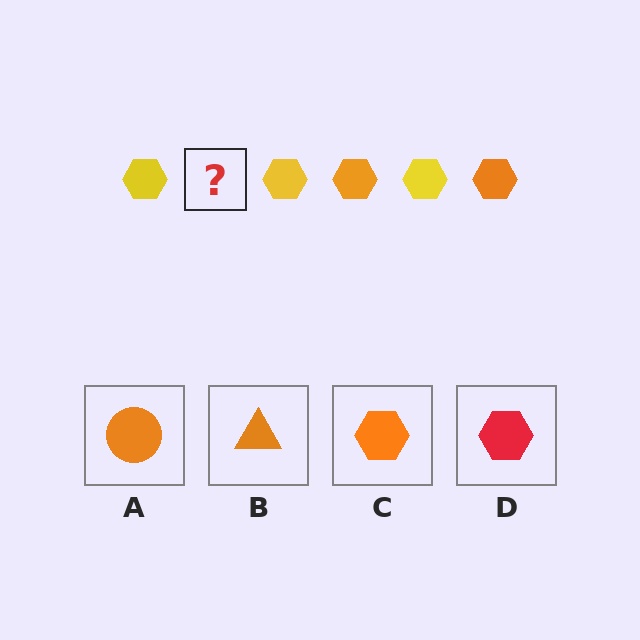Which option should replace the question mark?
Option C.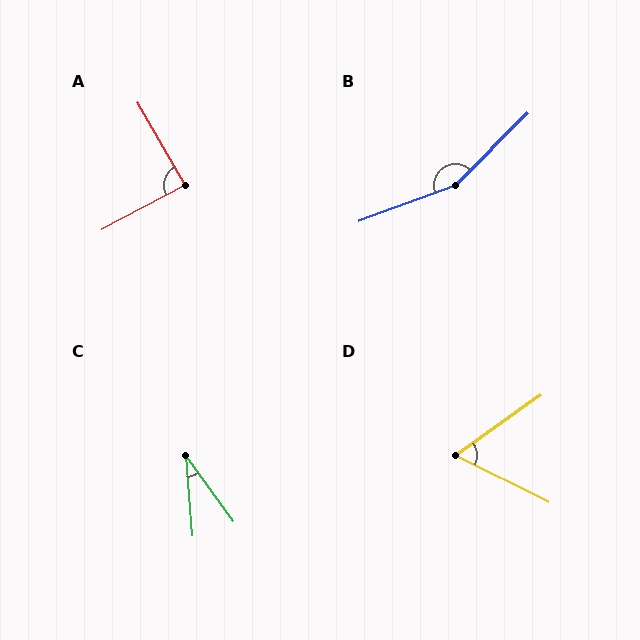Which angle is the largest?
B, at approximately 155 degrees.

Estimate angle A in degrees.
Approximately 88 degrees.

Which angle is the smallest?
C, at approximately 32 degrees.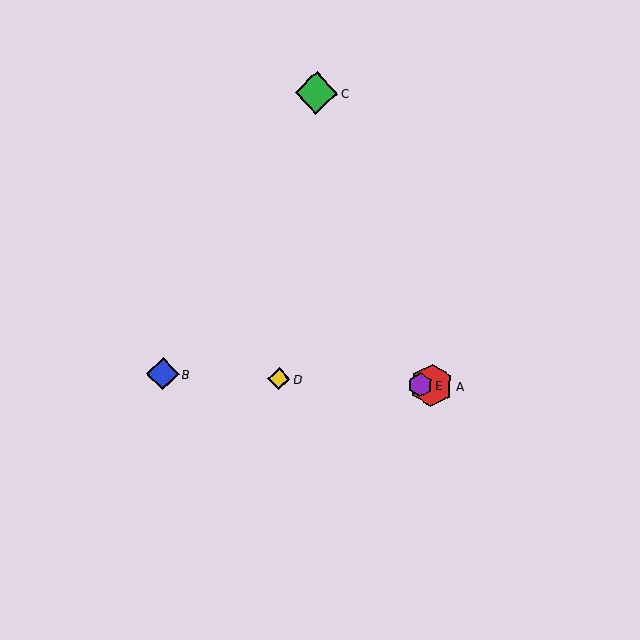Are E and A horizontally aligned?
Yes, both are at y≈385.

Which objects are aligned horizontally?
Objects A, B, D, E are aligned horizontally.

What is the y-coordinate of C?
Object C is at y≈93.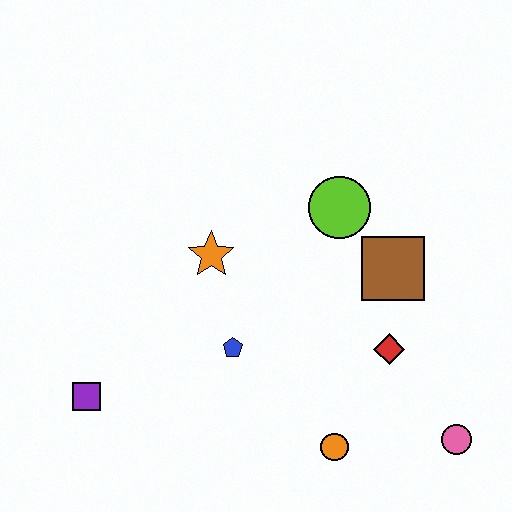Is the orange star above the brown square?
Yes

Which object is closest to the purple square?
The blue pentagon is closest to the purple square.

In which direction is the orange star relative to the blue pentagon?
The orange star is above the blue pentagon.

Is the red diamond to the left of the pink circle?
Yes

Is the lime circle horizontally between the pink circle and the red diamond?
No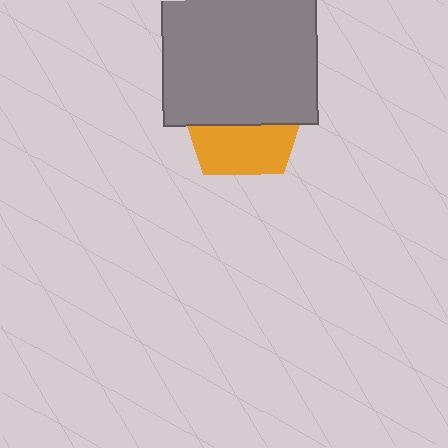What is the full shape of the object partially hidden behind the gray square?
The partially hidden object is an orange pentagon.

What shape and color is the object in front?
The object in front is a gray square.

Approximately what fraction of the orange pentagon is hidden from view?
Roughly 57% of the orange pentagon is hidden behind the gray square.